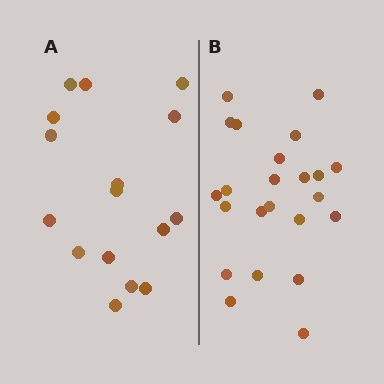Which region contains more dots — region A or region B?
Region B (the right region) has more dots.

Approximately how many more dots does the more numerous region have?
Region B has roughly 8 or so more dots than region A.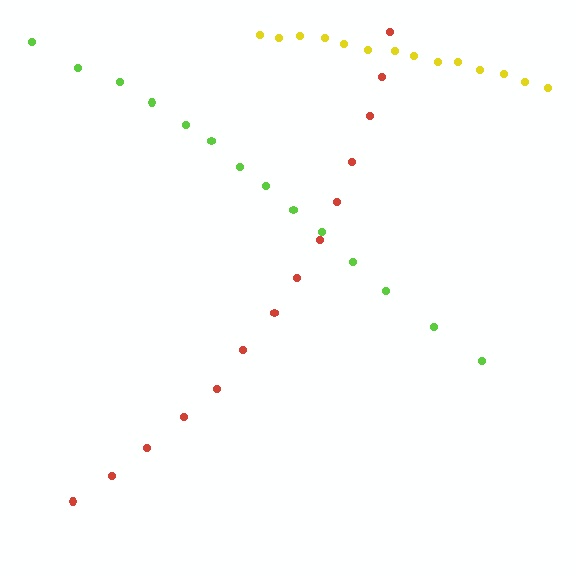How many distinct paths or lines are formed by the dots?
There are 3 distinct paths.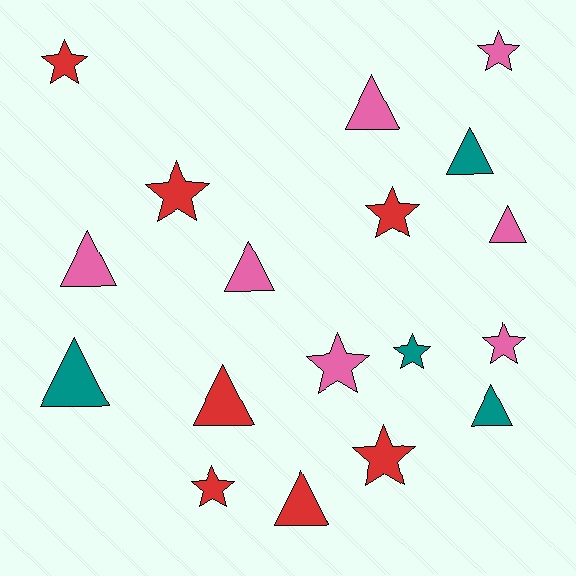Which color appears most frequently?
Pink, with 7 objects.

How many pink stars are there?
There are 3 pink stars.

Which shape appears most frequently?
Triangle, with 9 objects.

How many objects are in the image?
There are 18 objects.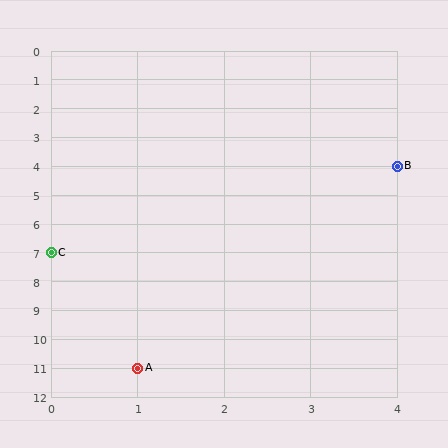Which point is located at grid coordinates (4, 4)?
Point B is at (4, 4).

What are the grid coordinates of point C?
Point C is at grid coordinates (0, 7).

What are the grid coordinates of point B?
Point B is at grid coordinates (4, 4).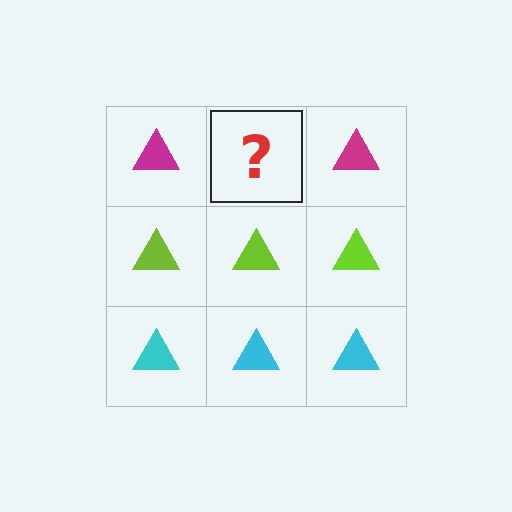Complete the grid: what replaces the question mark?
The question mark should be replaced with a magenta triangle.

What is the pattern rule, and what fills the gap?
The rule is that each row has a consistent color. The gap should be filled with a magenta triangle.